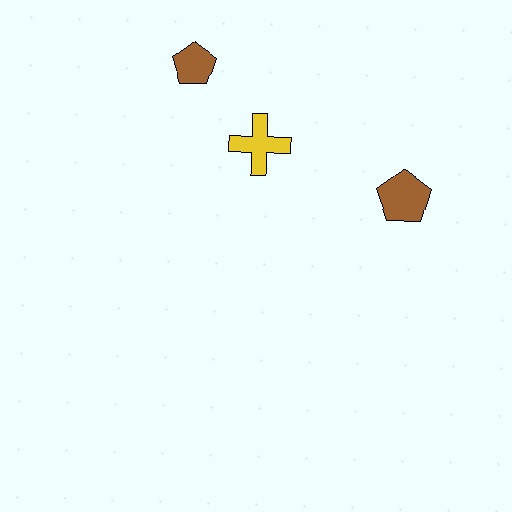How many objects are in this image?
There are 3 objects.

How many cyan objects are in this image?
There are no cyan objects.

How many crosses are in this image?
There is 1 cross.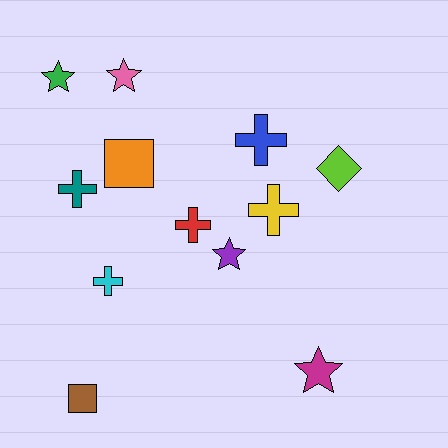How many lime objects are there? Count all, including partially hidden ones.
There is 1 lime object.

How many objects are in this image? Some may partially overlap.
There are 12 objects.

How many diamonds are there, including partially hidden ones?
There is 1 diamond.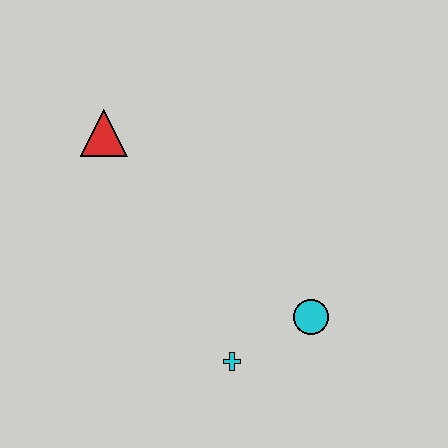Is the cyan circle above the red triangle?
No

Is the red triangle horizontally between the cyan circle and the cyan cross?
No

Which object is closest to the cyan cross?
The cyan circle is closest to the cyan cross.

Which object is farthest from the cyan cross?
The red triangle is farthest from the cyan cross.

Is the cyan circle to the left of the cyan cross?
No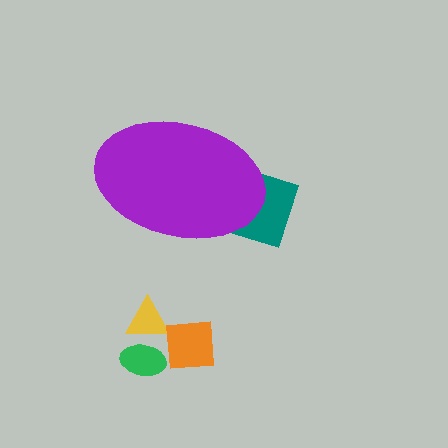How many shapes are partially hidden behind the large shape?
1 shape is partially hidden.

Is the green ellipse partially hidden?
No, the green ellipse is fully visible.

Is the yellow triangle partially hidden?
No, the yellow triangle is fully visible.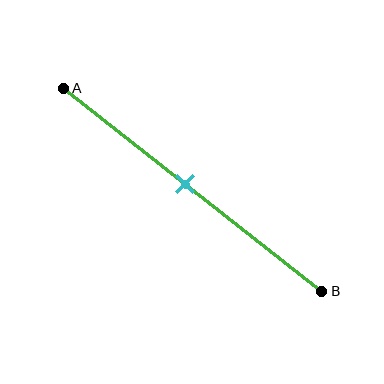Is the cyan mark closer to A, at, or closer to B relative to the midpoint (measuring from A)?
The cyan mark is approximately at the midpoint of segment AB.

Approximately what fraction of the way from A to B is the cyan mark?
The cyan mark is approximately 45% of the way from A to B.